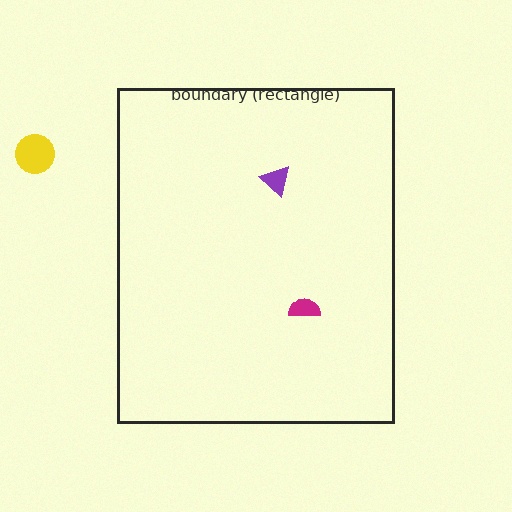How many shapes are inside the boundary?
2 inside, 1 outside.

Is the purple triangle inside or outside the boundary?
Inside.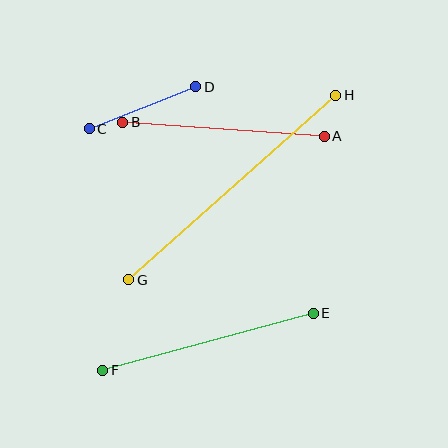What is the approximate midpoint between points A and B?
The midpoint is at approximately (223, 129) pixels.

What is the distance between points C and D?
The distance is approximately 114 pixels.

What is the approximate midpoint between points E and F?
The midpoint is at approximately (208, 342) pixels.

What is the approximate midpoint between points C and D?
The midpoint is at approximately (142, 108) pixels.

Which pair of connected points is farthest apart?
Points G and H are farthest apart.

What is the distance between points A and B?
The distance is approximately 202 pixels.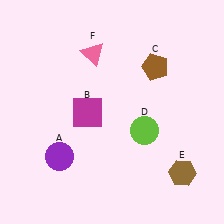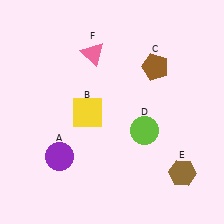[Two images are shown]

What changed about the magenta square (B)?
In Image 1, B is magenta. In Image 2, it changed to yellow.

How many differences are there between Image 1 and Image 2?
There is 1 difference between the two images.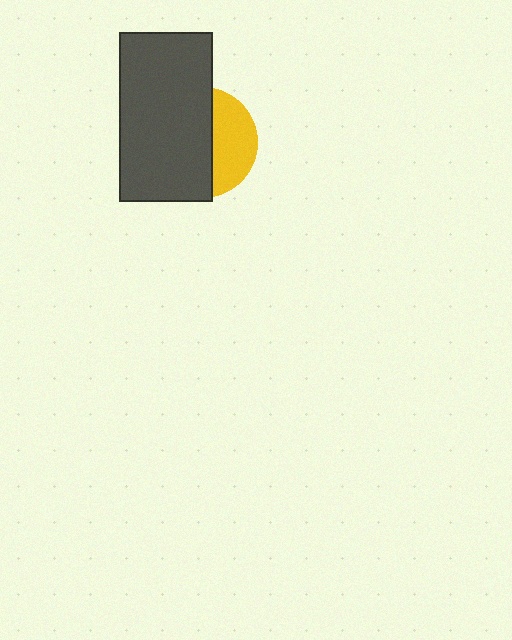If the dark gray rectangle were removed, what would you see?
You would see the complete yellow circle.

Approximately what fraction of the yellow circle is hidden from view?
Roughly 63% of the yellow circle is hidden behind the dark gray rectangle.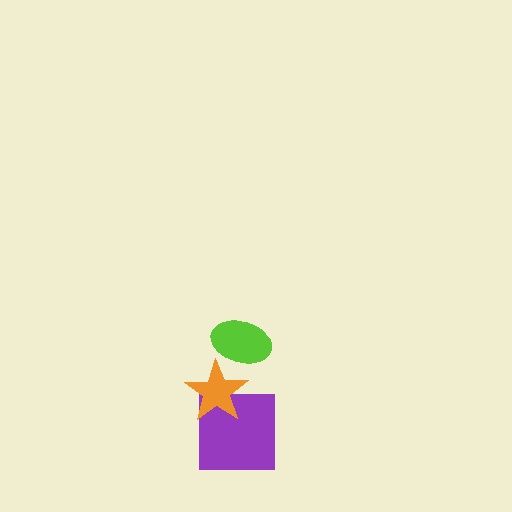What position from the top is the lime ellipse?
The lime ellipse is 1st from the top.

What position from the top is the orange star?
The orange star is 2nd from the top.